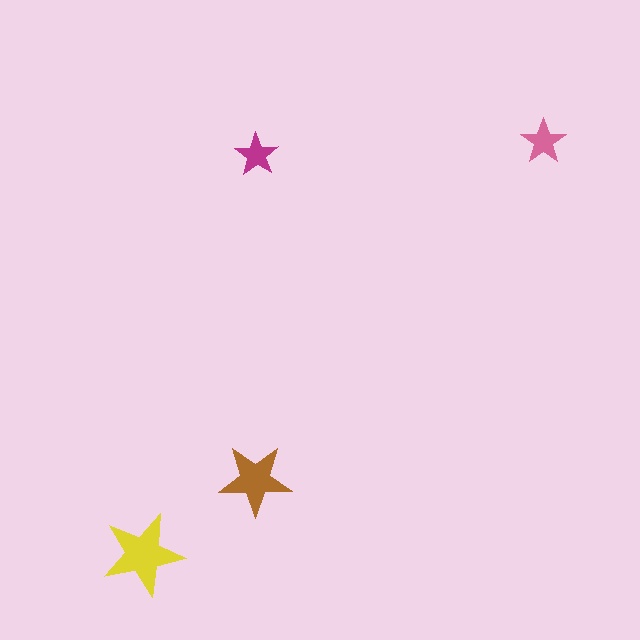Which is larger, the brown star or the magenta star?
The brown one.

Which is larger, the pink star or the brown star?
The brown one.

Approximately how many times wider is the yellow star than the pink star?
About 2 times wider.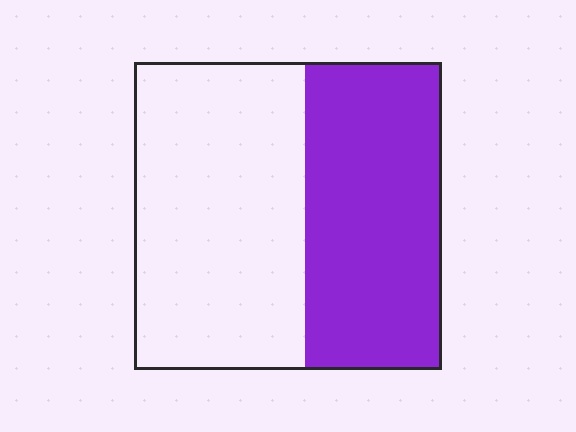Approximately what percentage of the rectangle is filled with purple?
Approximately 45%.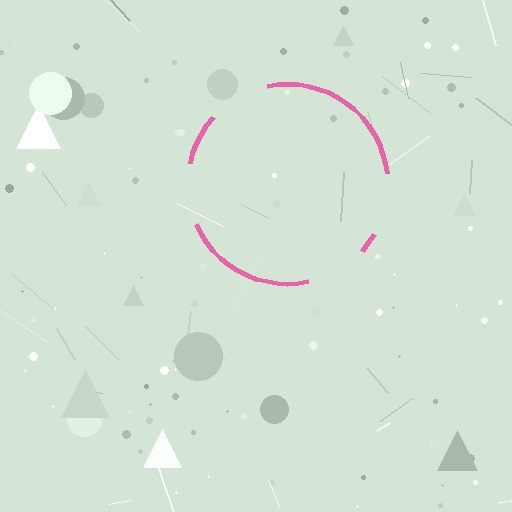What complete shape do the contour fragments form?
The contour fragments form a circle.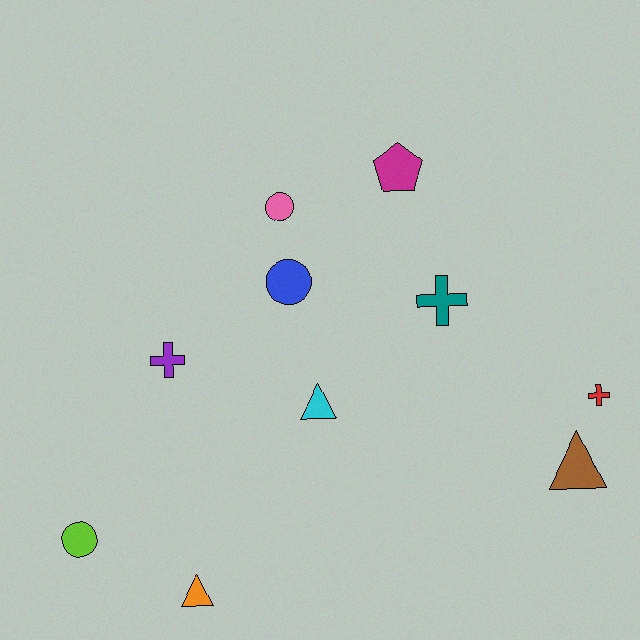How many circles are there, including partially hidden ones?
There are 3 circles.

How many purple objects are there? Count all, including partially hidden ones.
There is 1 purple object.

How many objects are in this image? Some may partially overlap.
There are 10 objects.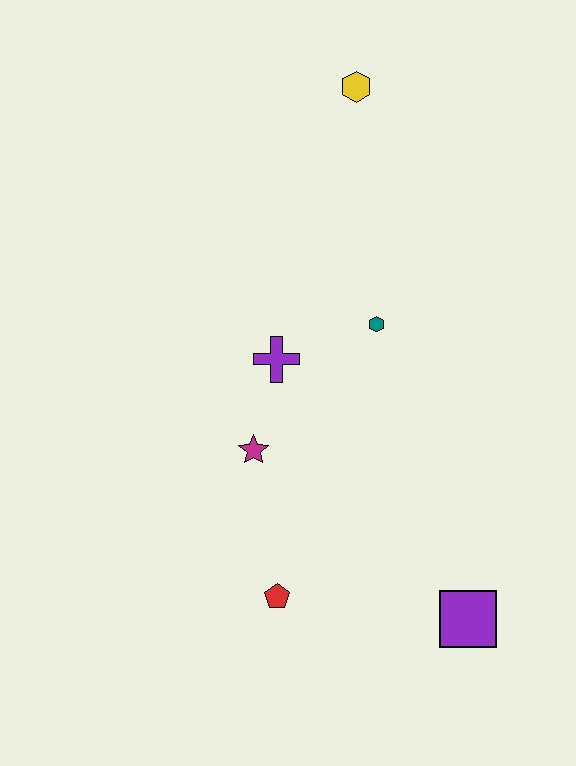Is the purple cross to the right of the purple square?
No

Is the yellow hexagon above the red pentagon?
Yes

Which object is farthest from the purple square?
The yellow hexagon is farthest from the purple square.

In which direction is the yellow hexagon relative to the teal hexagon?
The yellow hexagon is above the teal hexagon.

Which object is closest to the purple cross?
The magenta star is closest to the purple cross.